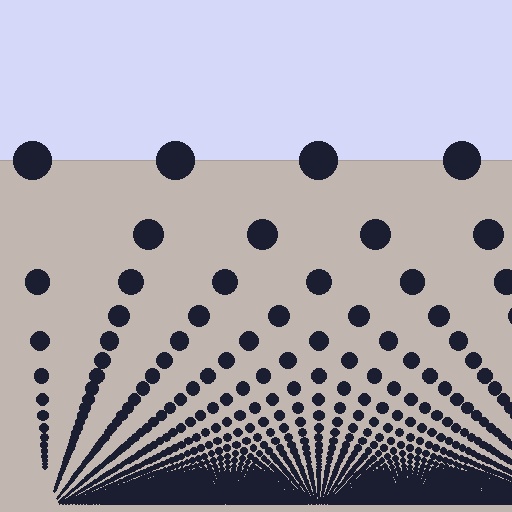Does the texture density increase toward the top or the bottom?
Density increases toward the bottom.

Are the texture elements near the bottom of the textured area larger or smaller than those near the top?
Smaller. The gradient is inverted — elements near the bottom are smaller and denser.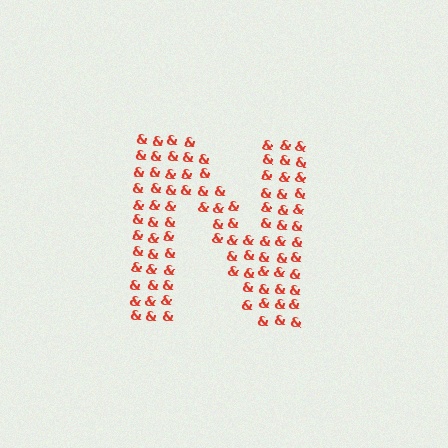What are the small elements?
The small elements are ampersands.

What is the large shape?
The large shape is the letter N.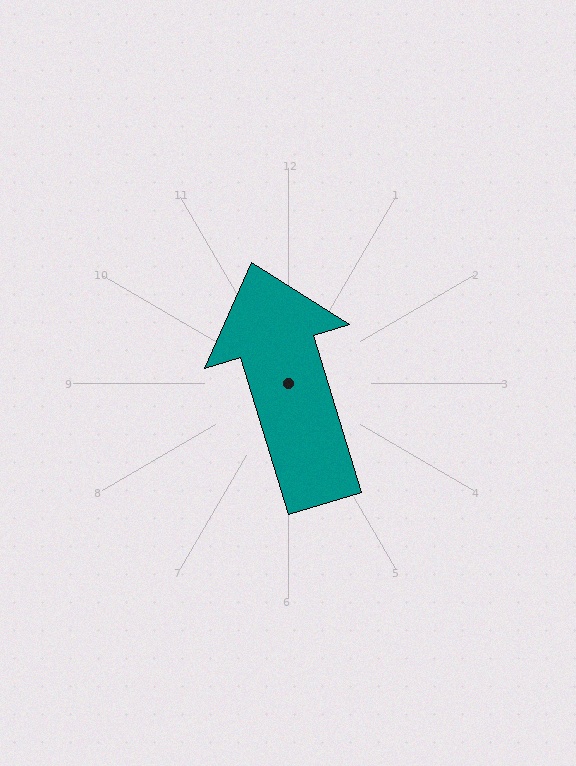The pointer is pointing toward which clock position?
Roughly 11 o'clock.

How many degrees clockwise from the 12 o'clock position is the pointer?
Approximately 343 degrees.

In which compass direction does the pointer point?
North.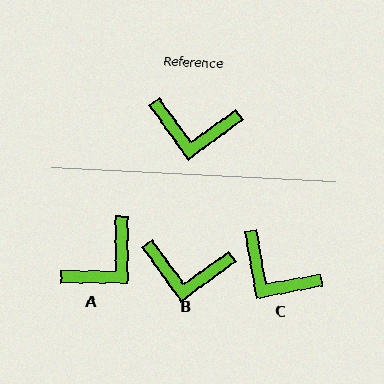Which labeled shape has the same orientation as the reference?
B.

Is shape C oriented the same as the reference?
No, it is off by about 26 degrees.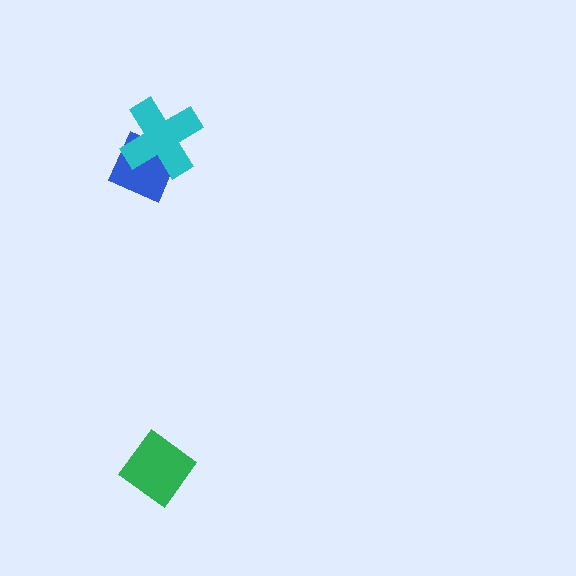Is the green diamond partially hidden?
No, no other shape covers it.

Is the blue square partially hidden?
Yes, it is partially covered by another shape.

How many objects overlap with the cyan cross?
1 object overlaps with the cyan cross.